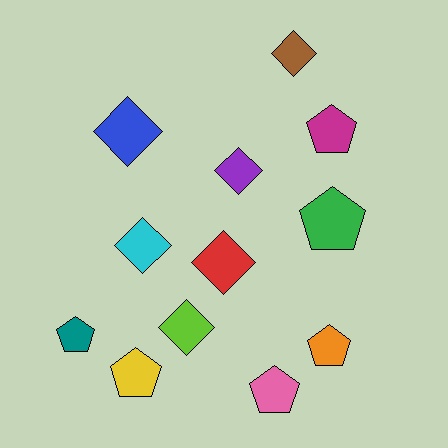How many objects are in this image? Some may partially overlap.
There are 12 objects.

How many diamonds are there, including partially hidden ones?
There are 6 diamonds.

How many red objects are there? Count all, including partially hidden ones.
There is 1 red object.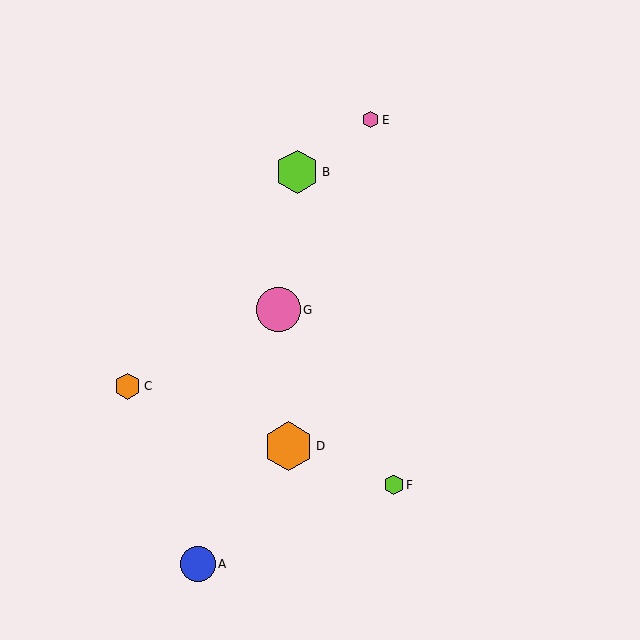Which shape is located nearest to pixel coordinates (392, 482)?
The lime hexagon (labeled F) at (394, 485) is nearest to that location.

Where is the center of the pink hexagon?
The center of the pink hexagon is at (371, 120).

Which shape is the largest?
The orange hexagon (labeled D) is the largest.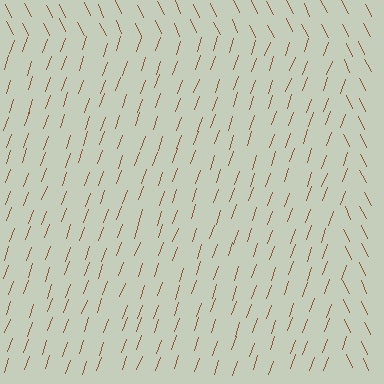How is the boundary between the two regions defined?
The boundary is defined purely by a change in line orientation (approximately 45 degrees difference). All lines are the same color and thickness.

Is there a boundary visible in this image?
Yes, there is a texture boundary formed by a change in line orientation.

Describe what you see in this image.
The image is filled with small brown line segments. A rectangle region in the image has lines oriented differently from the surrounding lines, creating a visible texture boundary.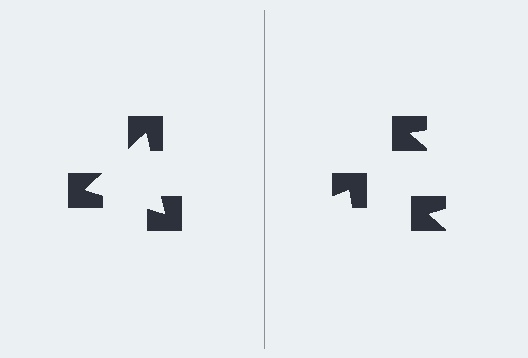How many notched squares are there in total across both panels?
6 — 3 on each side.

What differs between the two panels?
The notched squares are positioned identically on both sides; only the wedge orientations differ. On the left they align to a triangle; on the right they are misaligned.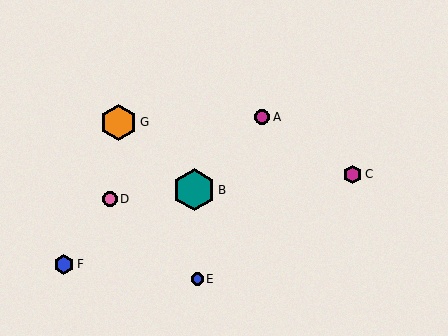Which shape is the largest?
The teal hexagon (labeled B) is the largest.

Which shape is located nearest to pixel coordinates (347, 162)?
The magenta hexagon (labeled C) at (353, 174) is nearest to that location.